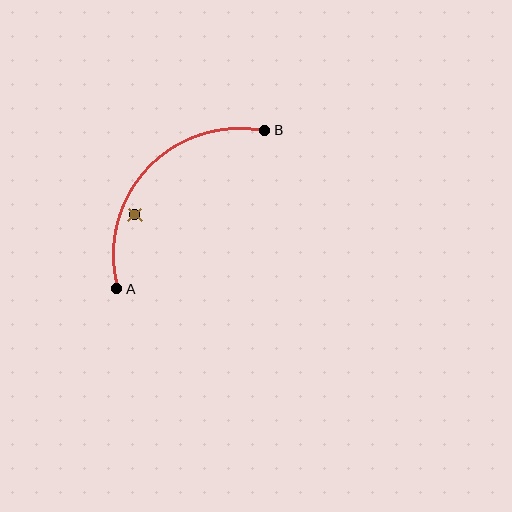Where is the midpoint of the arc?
The arc midpoint is the point on the curve farthest from the straight line joining A and B. It sits above and to the left of that line.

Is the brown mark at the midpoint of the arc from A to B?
No — the brown mark does not lie on the arc at all. It sits slightly inside the curve.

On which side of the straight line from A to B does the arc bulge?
The arc bulges above and to the left of the straight line connecting A and B.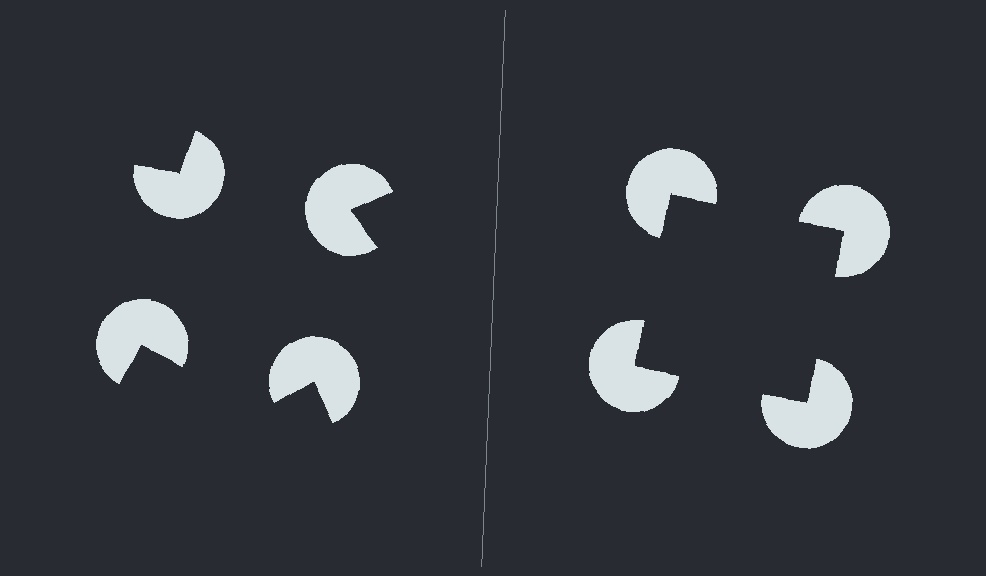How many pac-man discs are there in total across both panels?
8 — 4 on each side.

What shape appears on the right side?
An illusory square.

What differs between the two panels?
The pac-man discs are positioned identically on both sides; only the wedge orientations differ. On the right they align to a square; on the left they are misaligned.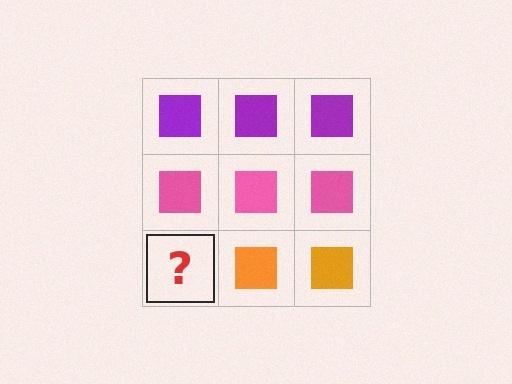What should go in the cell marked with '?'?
The missing cell should contain an orange square.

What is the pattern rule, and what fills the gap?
The rule is that each row has a consistent color. The gap should be filled with an orange square.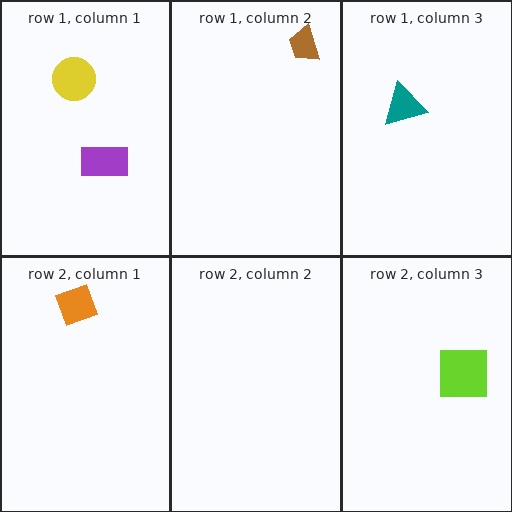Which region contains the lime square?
The row 2, column 3 region.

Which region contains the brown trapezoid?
The row 1, column 2 region.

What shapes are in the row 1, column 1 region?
The yellow circle, the purple rectangle.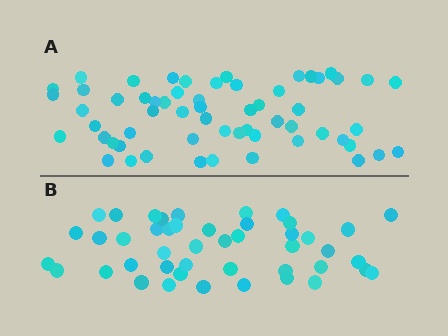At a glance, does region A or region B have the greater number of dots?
Region A (the top region) has more dots.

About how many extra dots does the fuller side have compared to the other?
Region A has approximately 15 more dots than region B.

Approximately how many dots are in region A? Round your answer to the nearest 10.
About 60 dots. (The exact count is 59, which rounds to 60.)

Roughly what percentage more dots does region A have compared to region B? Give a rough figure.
About 30% more.